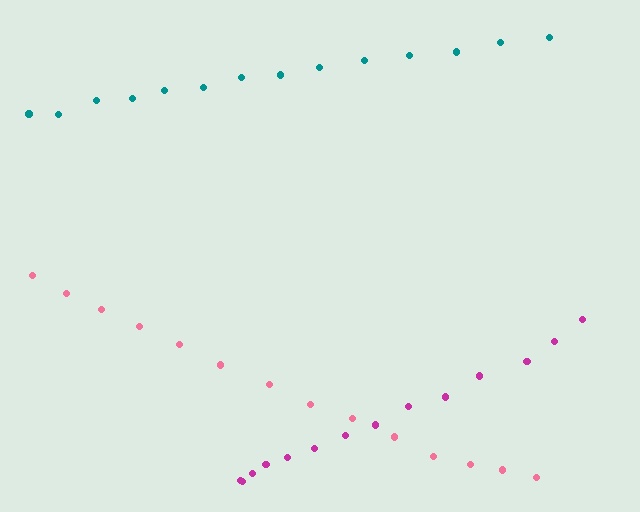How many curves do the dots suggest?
There are 3 distinct paths.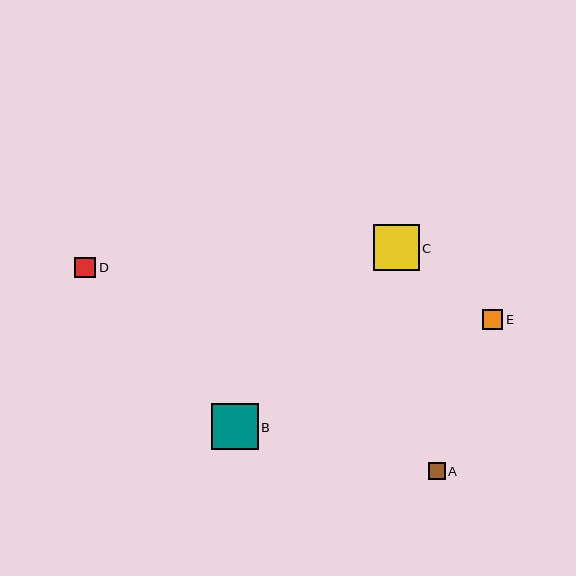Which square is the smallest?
Square A is the smallest with a size of approximately 17 pixels.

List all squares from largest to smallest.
From largest to smallest: B, C, D, E, A.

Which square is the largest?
Square B is the largest with a size of approximately 46 pixels.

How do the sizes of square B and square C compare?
Square B and square C are approximately the same size.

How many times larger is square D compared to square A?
Square D is approximately 1.2 times the size of square A.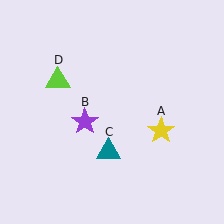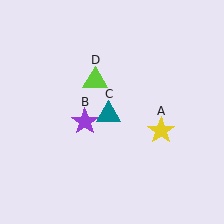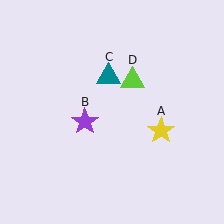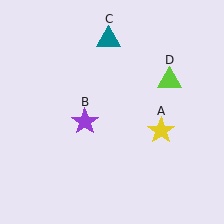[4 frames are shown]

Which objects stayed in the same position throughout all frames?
Yellow star (object A) and purple star (object B) remained stationary.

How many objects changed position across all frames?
2 objects changed position: teal triangle (object C), lime triangle (object D).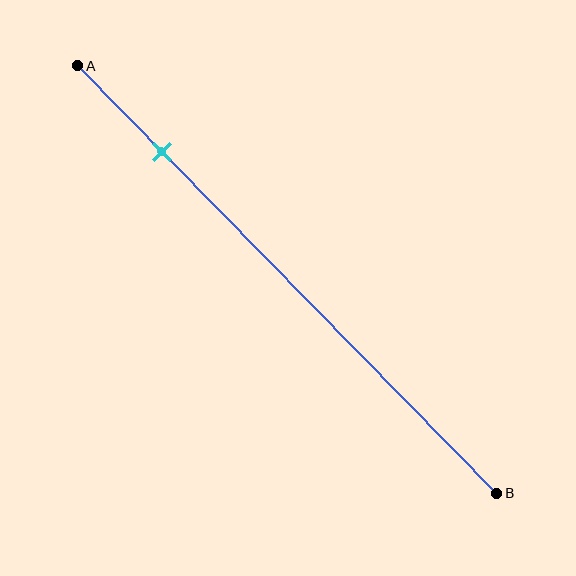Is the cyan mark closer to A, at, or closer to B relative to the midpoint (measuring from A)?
The cyan mark is closer to point A than the midpoint of segment AB.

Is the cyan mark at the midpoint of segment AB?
No, the mark is at about 20% from A, not at the 50% midpoint.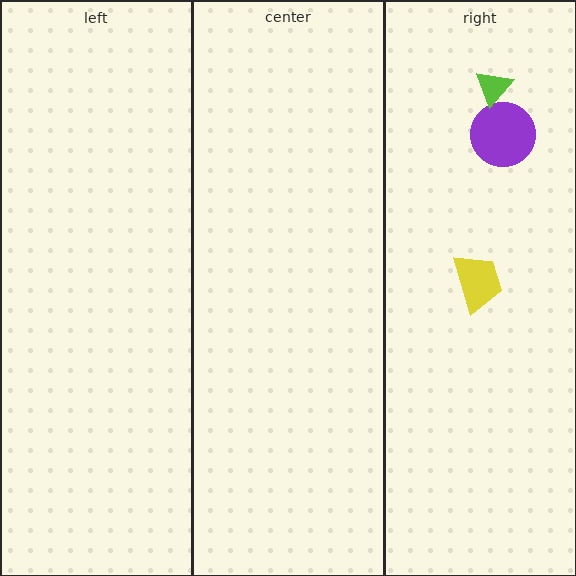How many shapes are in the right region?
3.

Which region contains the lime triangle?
The right region.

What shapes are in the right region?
The yellow trapezoid, the purple circle, the lime triangle.